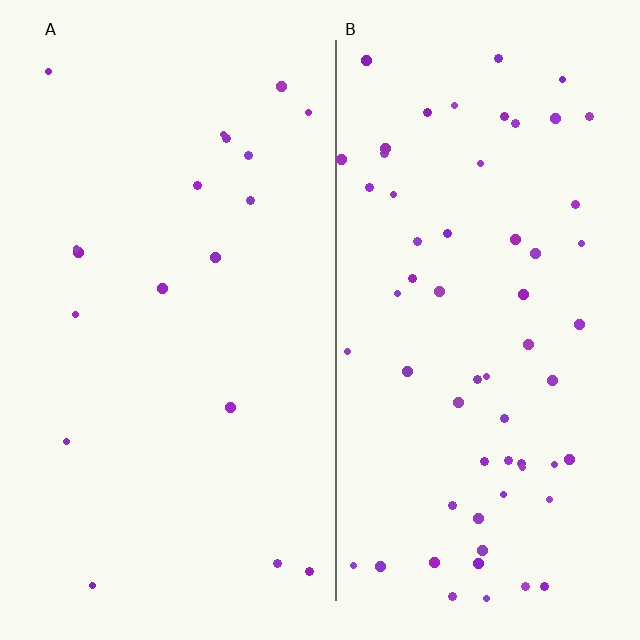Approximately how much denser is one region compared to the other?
Approximately 3.3× — region B over region A.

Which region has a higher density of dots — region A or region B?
B (the right).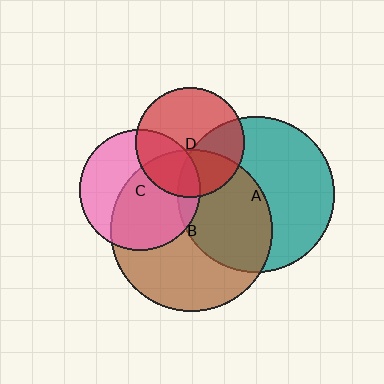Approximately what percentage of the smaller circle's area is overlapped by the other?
Approximately 35%.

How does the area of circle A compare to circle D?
Approximately 2.0 times.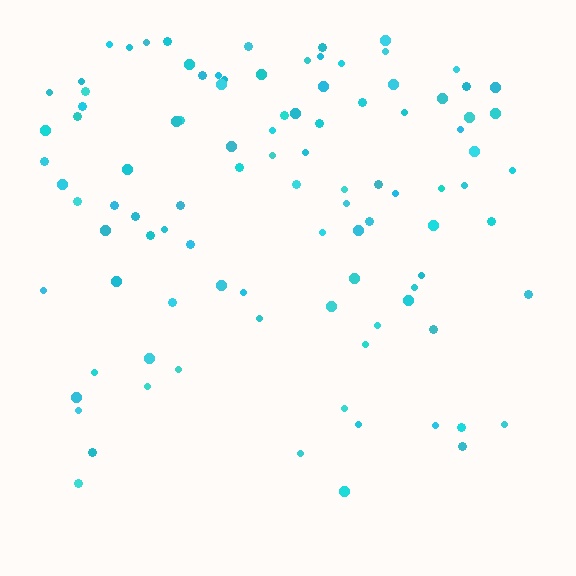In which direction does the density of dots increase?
From bottom to top, with the top side densest.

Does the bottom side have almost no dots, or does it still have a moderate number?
Still a moderate number, just noticeably fewer than the top.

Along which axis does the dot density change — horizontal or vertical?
Vertical.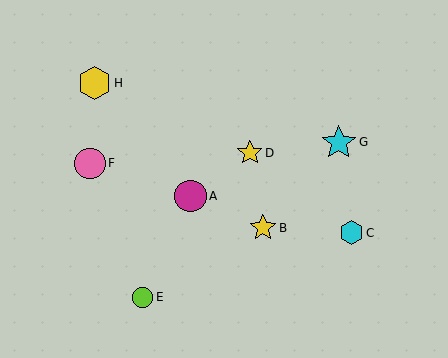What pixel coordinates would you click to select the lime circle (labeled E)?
Click at (143, 297) to select the lime circle E.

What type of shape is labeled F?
Shape F is a pink circle.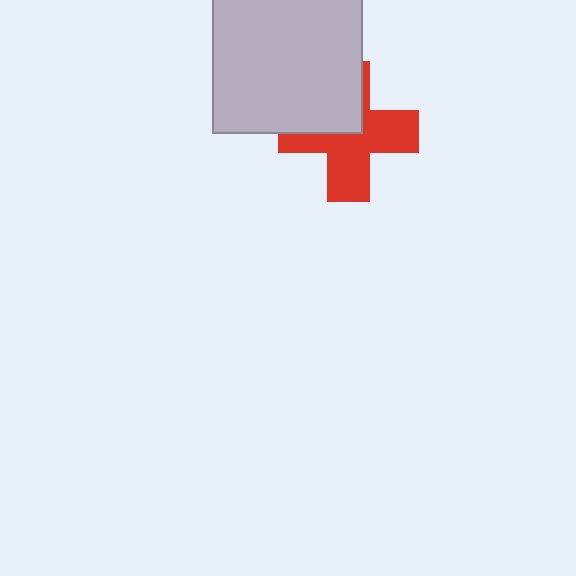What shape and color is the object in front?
The object in front is a light gray square.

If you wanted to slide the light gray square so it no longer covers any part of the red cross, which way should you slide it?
Slide it toward the upper-left — that is the most direct way to separate the two shapes.